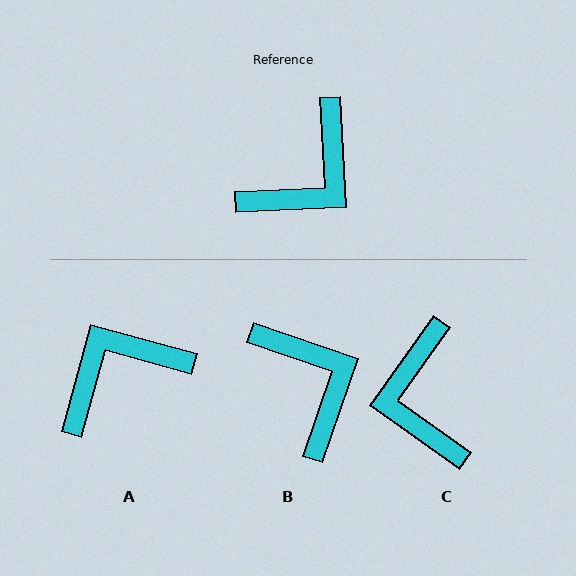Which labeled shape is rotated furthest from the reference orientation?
A, about 162 degrees away.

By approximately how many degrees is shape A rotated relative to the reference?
Approximately 162 degrees counter-clockwise.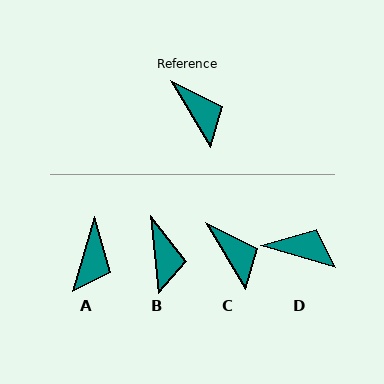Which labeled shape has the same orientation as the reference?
C.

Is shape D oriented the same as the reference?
No, it is off by about 44 degrees.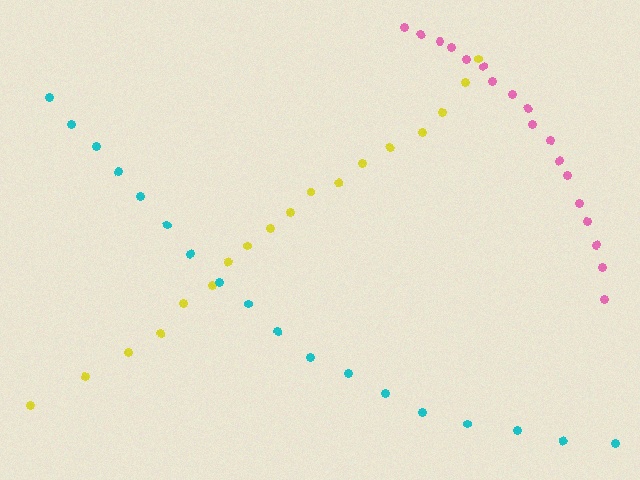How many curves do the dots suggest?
There are 3 distinct paths.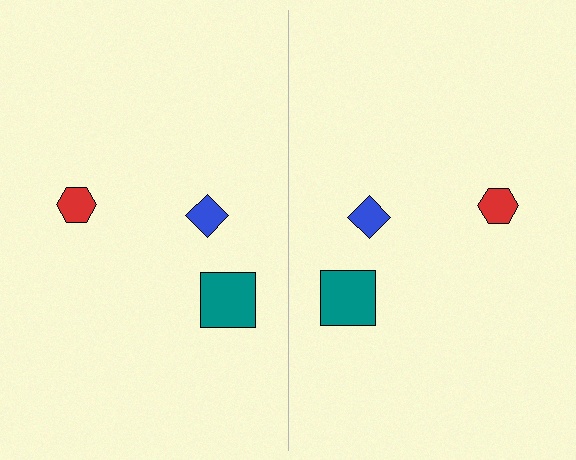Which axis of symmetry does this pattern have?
The pattern has a vertical axis of symmetry running through the center of the image.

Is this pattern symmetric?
Yes, this pattern has bilateral (reflection) symmetry.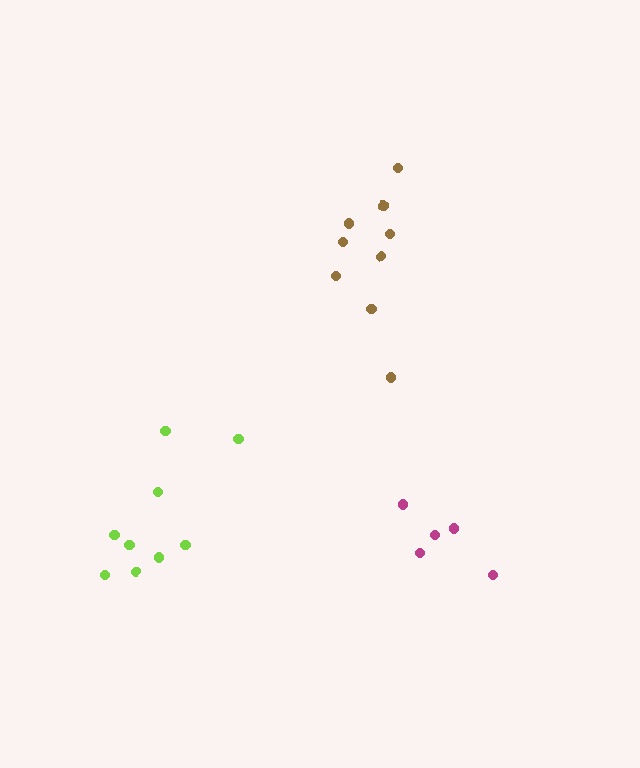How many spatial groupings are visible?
There are 3 spatial groupings.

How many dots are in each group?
Group 1: 5 dots, Group 2: 9 dots, Group 3: 9 dots (23 total).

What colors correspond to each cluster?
The clusters are colored: magenta, lime, brown.